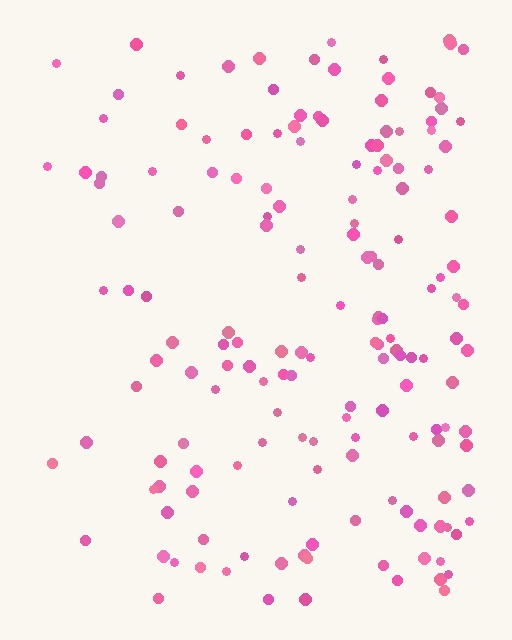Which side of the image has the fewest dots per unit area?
The left.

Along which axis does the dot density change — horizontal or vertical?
Horizontal.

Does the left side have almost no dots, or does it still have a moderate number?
Still a moderate number, just noticeably fewer than the right.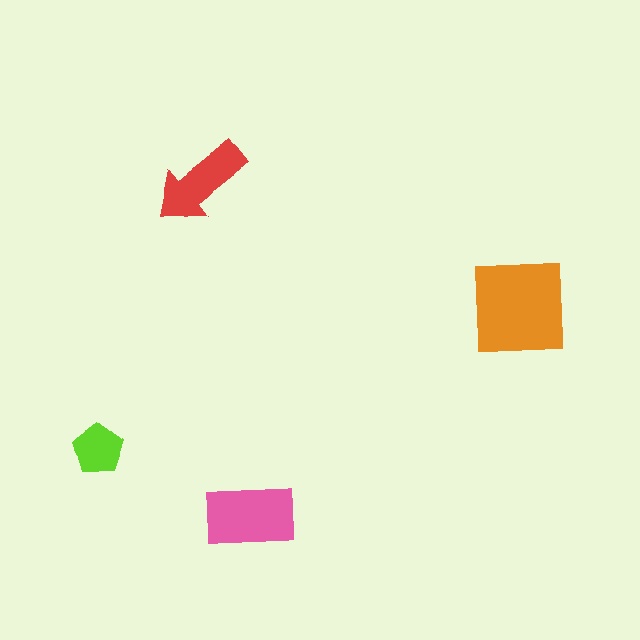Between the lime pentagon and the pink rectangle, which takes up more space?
The pink rectangle.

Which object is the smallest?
The lime pentagon.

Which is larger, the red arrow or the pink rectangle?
The pink rectangle.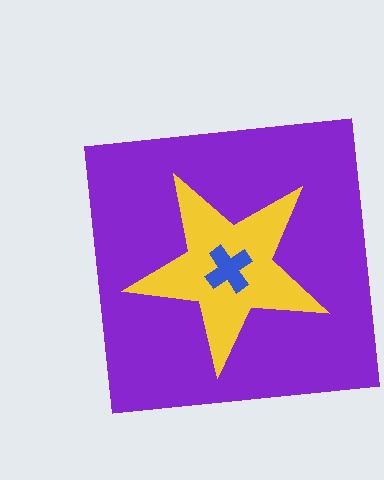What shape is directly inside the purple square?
The yellow star.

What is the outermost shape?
The purple square.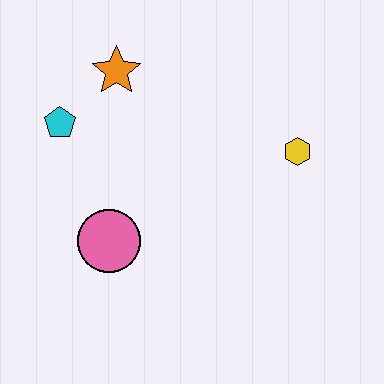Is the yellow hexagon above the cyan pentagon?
No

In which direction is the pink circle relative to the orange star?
The pink circle is below the orange star.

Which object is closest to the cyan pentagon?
The orange star is closest to the cyan pentagon.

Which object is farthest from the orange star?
The yellow hexagon is farthest from the orange star.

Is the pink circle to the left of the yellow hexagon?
Yes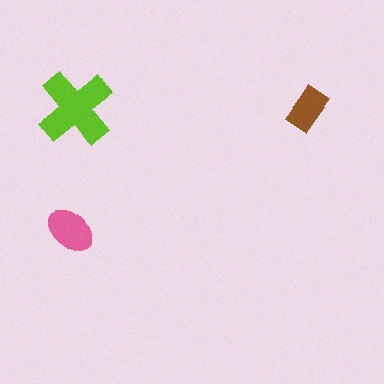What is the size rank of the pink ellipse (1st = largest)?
2nd.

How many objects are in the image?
There are 3 objects in the image.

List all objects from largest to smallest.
The lime cross, the pink ellipse, the brown rectangle.